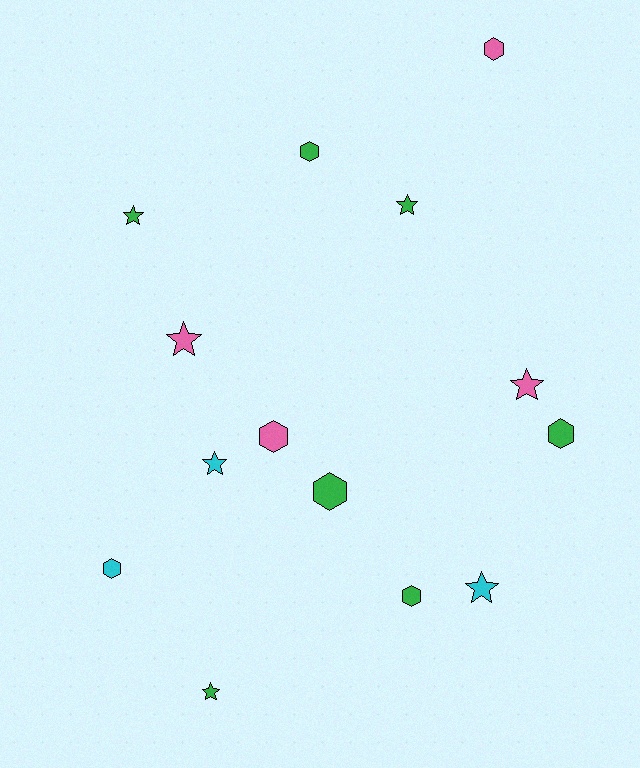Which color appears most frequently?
Green, with 7 objects.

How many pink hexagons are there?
There are 2 pink hexagons.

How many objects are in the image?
There are 14 objects.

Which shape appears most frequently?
Star, with 7 objects.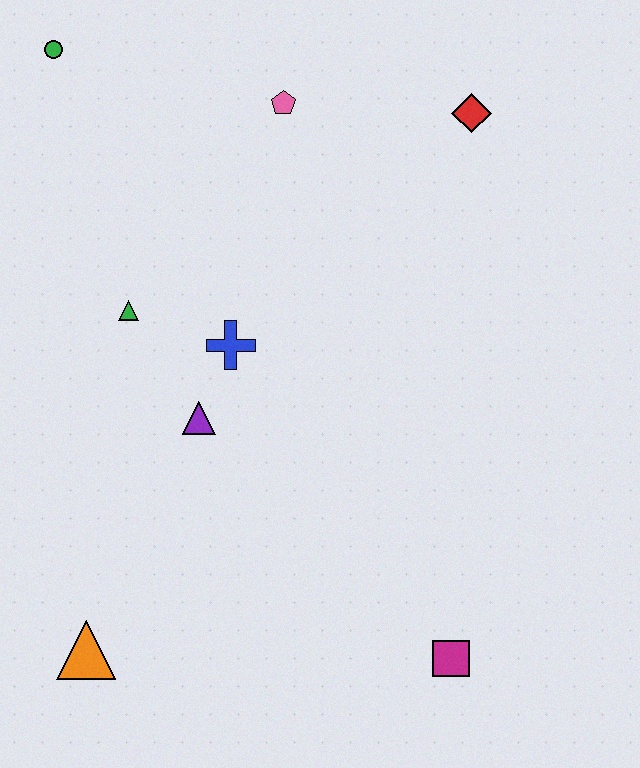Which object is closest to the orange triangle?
The purple triangle is closest to the orange triangle.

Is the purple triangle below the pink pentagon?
Yes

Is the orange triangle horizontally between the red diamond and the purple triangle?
No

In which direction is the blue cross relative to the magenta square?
The blue cross is above the magenta square.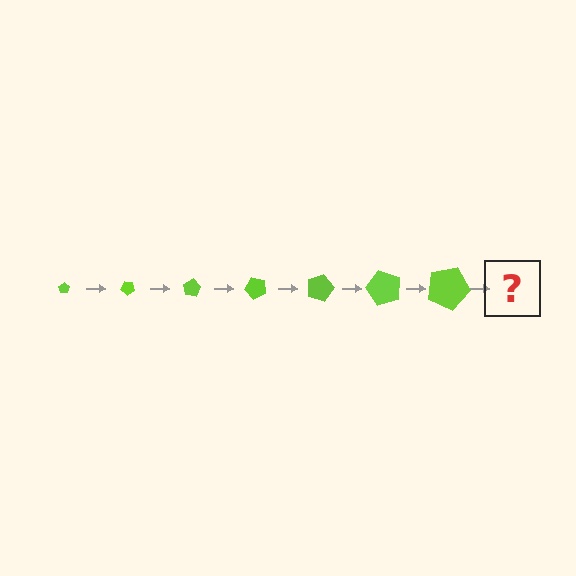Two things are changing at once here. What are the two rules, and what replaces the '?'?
The two rules are that the pentagon grows larger each step and it rotates 40 degrees each step. The '?' should be a pentagon, larger than the previous one and rotated 280 degrees from the start.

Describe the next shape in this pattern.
It should be a pentagon, larger than the previous one and rotated 280 degrees from the start.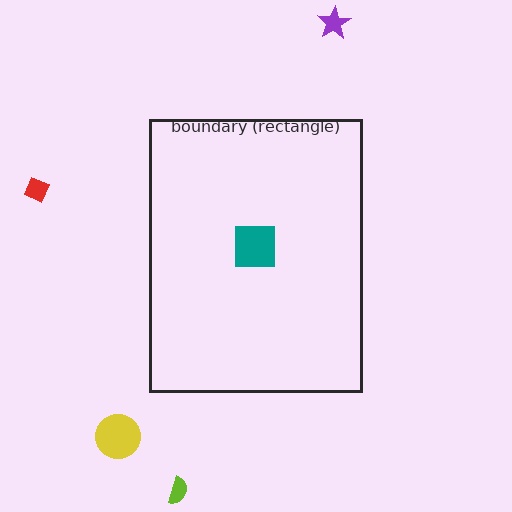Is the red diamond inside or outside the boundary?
Outside.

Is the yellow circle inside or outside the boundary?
Outside.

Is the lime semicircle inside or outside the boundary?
Outside.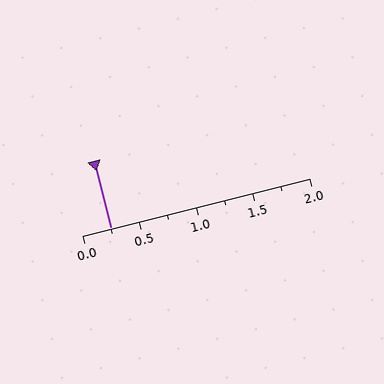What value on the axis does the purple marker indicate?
The marker indicates approximately 0.25.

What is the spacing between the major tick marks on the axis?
The major ticks are spaced 0.5 apart.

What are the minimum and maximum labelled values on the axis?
The axis runs from 0.0 to 2.0.